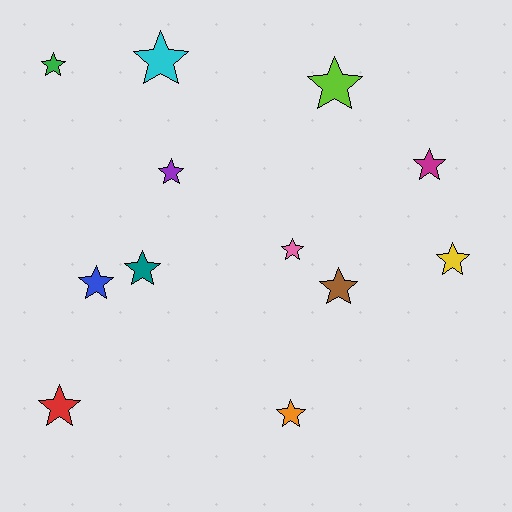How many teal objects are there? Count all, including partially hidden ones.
There is 1 teal object.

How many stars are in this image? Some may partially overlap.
There are 12 stars.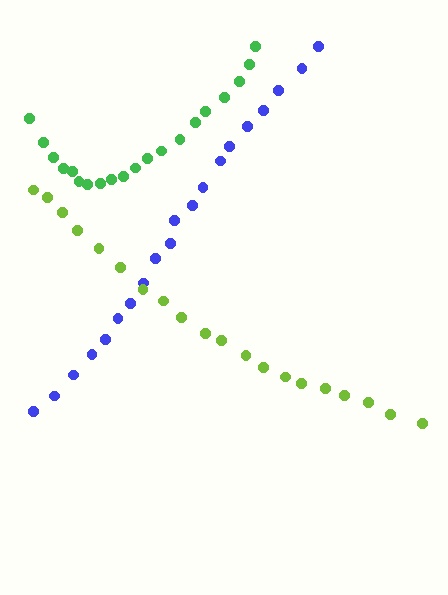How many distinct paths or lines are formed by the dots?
There are 3 distinct paths.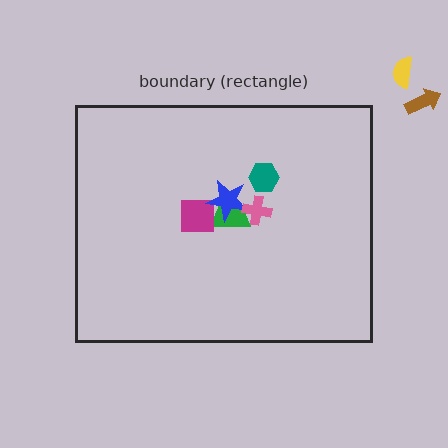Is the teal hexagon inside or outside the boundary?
Inside.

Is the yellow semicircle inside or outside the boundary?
Outside.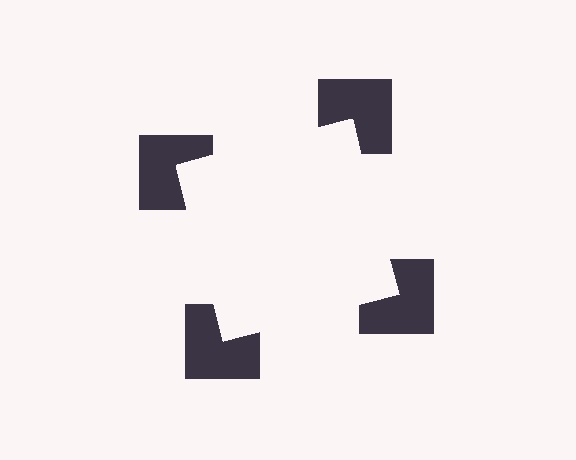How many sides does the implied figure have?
4 sides.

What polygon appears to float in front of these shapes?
An illusory square — its edges are inferred from the aligned wedge cuts in the notched squares, not physically drawn.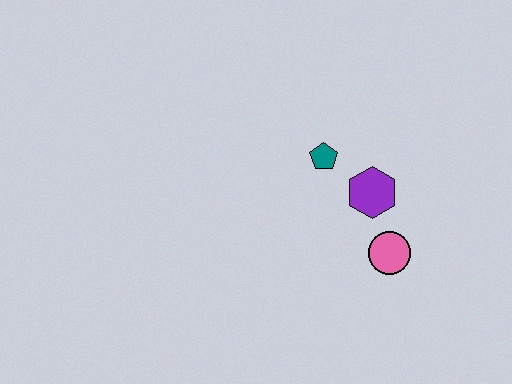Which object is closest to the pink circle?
The purple hexagon is closest to the pink circle.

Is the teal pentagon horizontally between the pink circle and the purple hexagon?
No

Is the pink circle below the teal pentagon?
Yes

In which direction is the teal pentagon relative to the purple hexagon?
The teal pentagon is to the left of the purple hexagon.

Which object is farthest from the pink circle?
The teal pentagon is farthest from the pink circle.